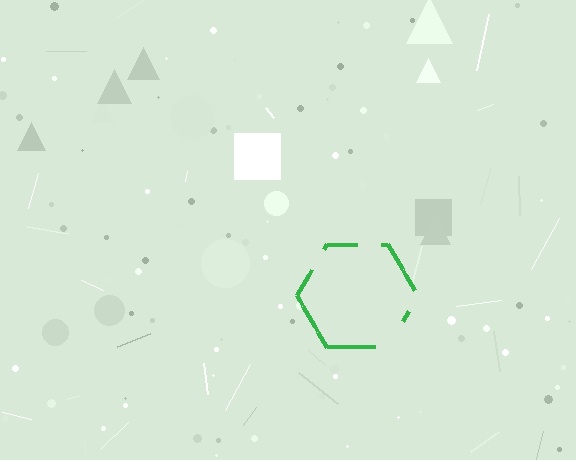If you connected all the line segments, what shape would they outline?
They would outline a hexagon.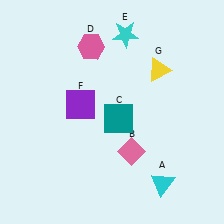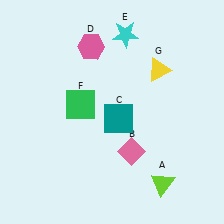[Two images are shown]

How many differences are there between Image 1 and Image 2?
There are 2 differences between the two images.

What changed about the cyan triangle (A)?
In Image 1, A is cyan. In Image 2, it changed to lime.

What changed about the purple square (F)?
In Image 1, F is purple. In Image 2, it changed to green.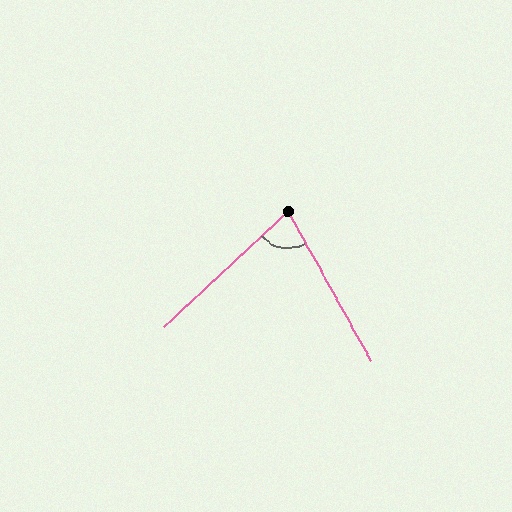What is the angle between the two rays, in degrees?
Approximately 76 degrees.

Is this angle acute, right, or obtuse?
It is acute.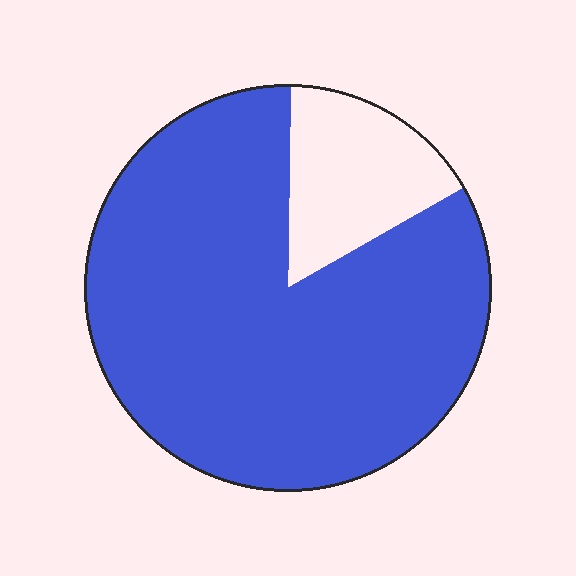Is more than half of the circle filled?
Yes.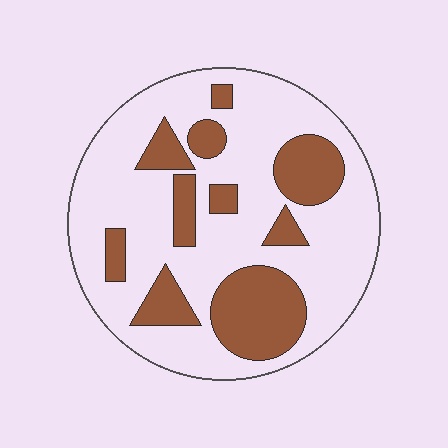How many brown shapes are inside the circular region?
10.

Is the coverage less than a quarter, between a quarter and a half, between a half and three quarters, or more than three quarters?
Between a quarter and a half.